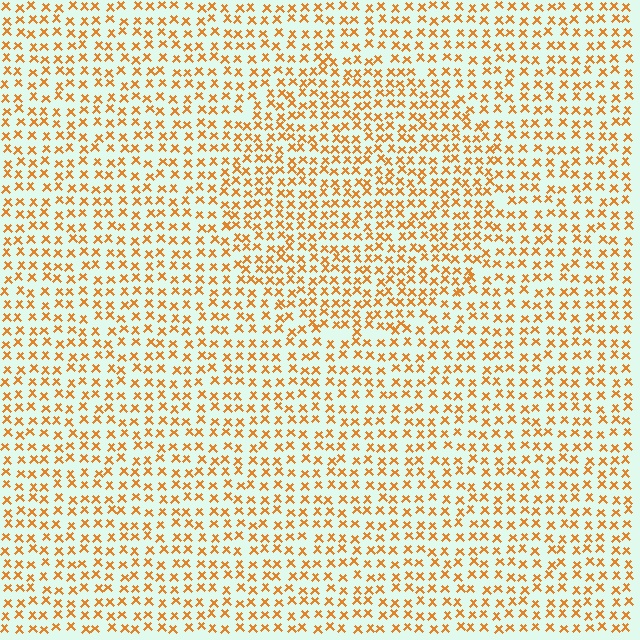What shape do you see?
I see a circle.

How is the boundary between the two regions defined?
The boundary is defined by a change in element density (approximately 1.4x ratio). All elements are the same color, size, and shape.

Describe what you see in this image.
The image contains small orange elements arranged at two different densities. A circle-shaped region is visible where the elements are more densely packed than the surrounding area.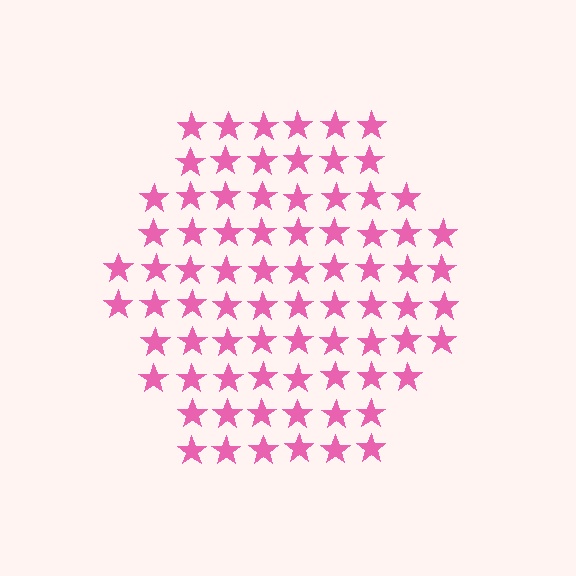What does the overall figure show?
The overall figure shows a hexagon.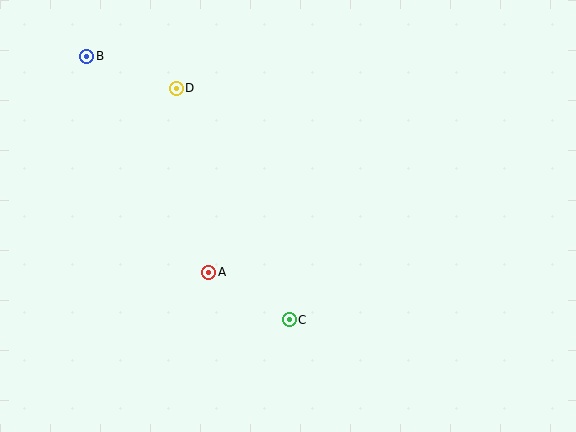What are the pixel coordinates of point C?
Point C is at (289, 320).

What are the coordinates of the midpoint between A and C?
The midpoint between A and C is at (249, 296).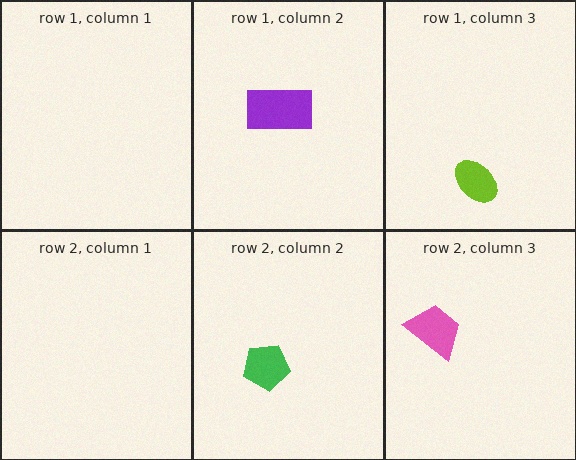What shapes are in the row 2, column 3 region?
The pink trapezoid.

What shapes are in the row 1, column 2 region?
The purple rectangle.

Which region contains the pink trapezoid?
The row 2, column 3 region.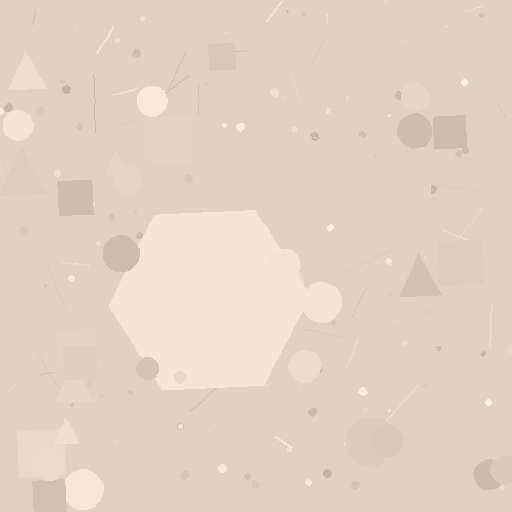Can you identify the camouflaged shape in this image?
The camouflaged shape is a hexagon.